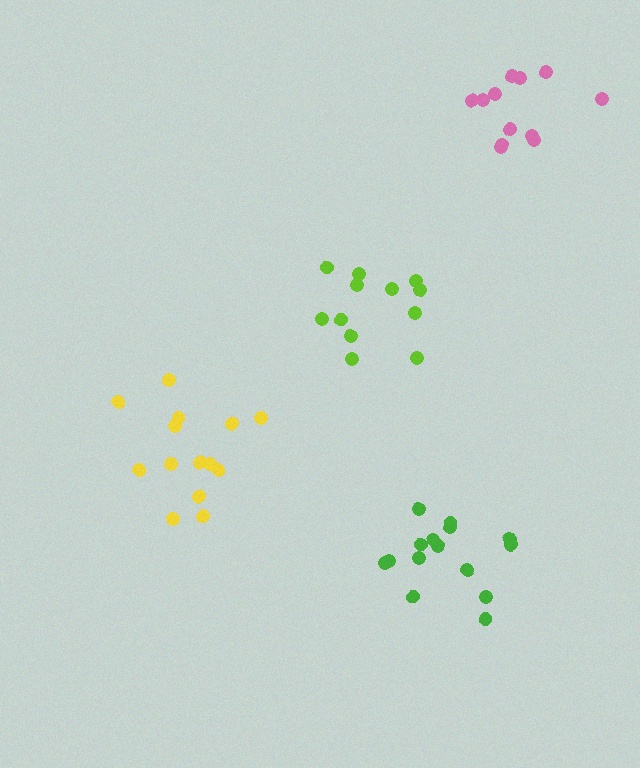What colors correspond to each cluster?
The clusters are colored: lime, green, yellow, pink.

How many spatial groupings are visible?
There are 4 spatial groupings.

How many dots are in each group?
Group 1: 12 dots, Group 2: 15 dots, Group 3: 14 dots, Group 4: 12 dots (53 total).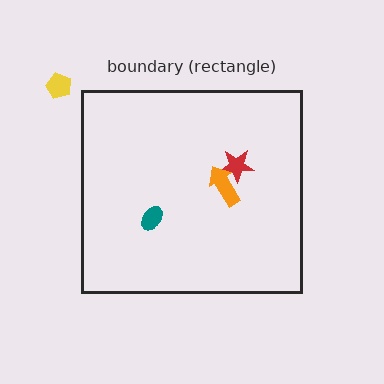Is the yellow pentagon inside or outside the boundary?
Outside.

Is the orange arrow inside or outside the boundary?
Inside.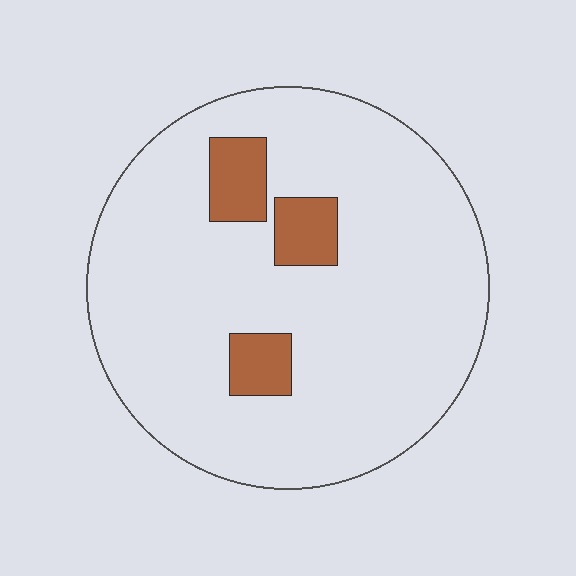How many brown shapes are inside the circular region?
3.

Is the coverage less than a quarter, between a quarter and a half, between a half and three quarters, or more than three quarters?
Less than a quarter.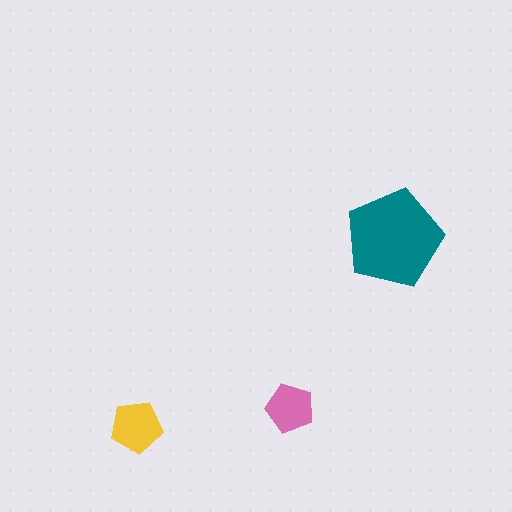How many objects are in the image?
There are 3 objects in the image.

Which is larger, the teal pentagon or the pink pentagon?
The teal one.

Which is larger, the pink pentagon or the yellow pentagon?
The yellow one.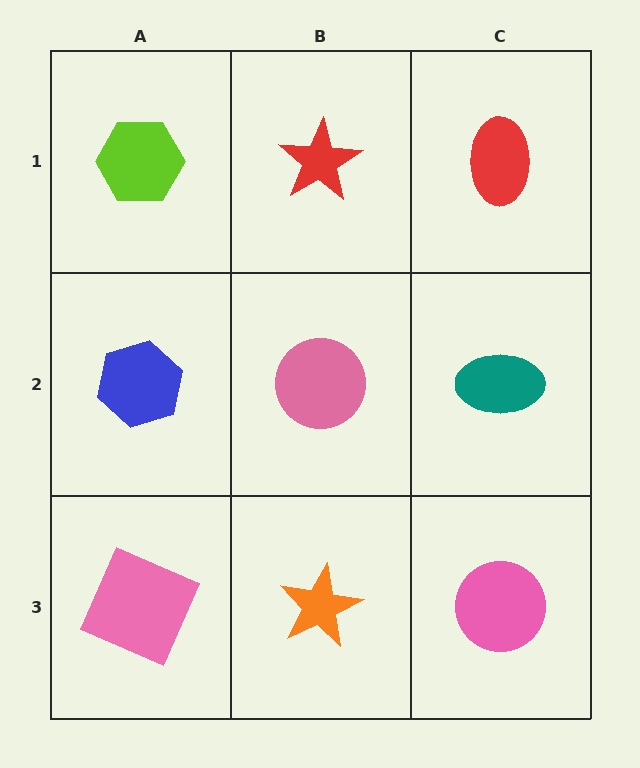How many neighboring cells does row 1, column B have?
3.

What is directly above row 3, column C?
A teal ellipse.